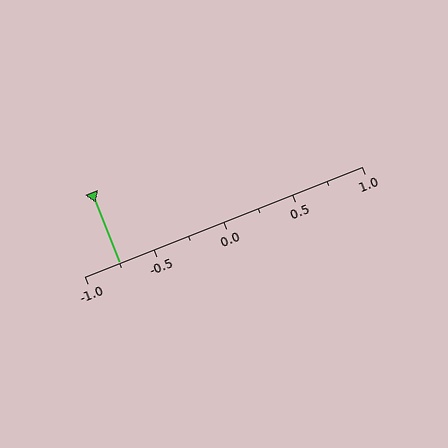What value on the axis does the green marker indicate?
The marker indicates approximately -0.75.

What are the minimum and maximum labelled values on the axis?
The axis runs from -1.0 to 1.0.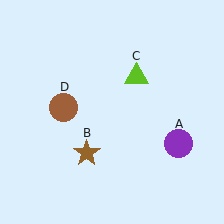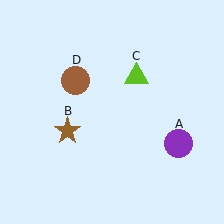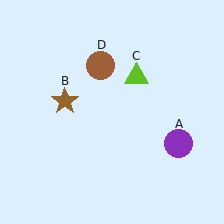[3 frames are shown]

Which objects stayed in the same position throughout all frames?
Purple circle (object A) and lime triangle (object C) remained stationary.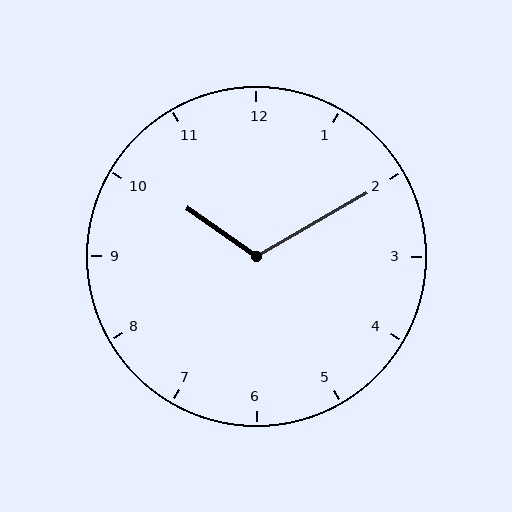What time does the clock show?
10:10.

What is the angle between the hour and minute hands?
Approximately 115 degrees.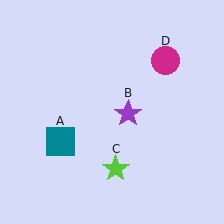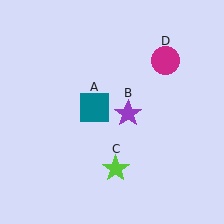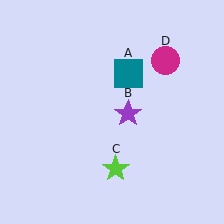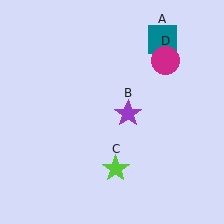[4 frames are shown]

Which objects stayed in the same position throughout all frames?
Purple star (object B) and lime star (object C) and magenta circle (object D) remained stationary.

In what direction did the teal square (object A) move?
The teal square (object A) moved up and to the right.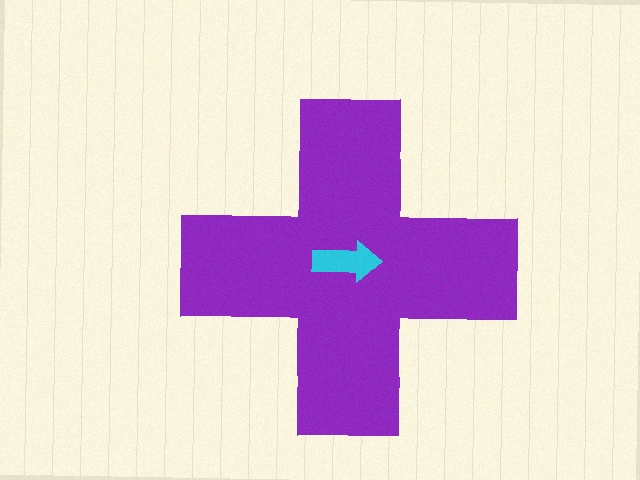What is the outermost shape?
The purple cross.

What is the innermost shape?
The cyan arrow.